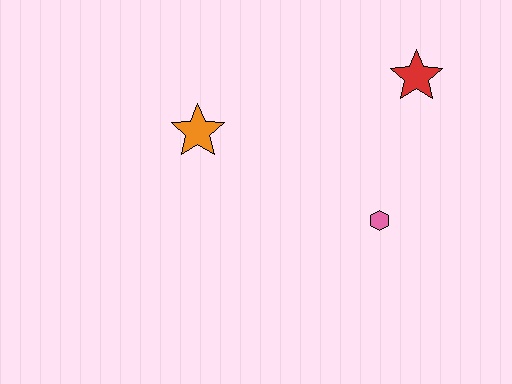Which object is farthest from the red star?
The orange star is farthest from the red star.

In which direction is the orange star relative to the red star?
The orange star is to the left of the red star.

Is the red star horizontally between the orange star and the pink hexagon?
No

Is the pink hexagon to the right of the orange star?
Yes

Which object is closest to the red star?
The pink hexagon is closest to the red star.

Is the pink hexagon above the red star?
No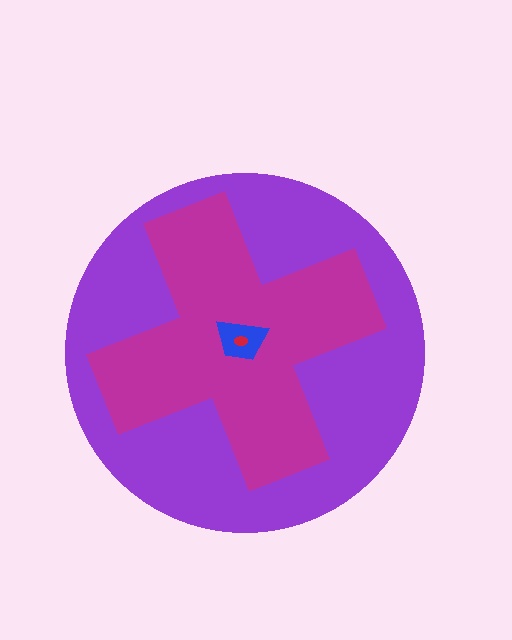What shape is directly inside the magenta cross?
The blue trapezoid.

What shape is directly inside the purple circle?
The magenta cross.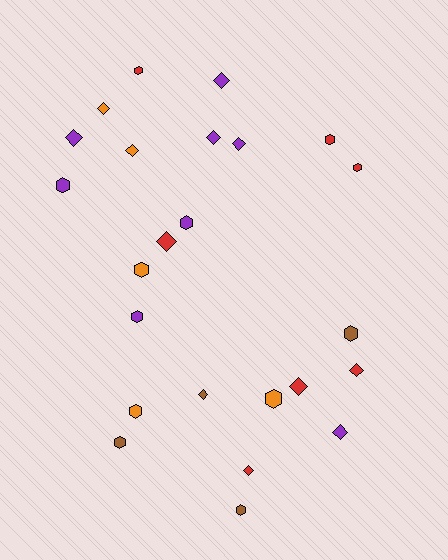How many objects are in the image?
There are 24 objects.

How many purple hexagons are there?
There are 3 purple hexagons.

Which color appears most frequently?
Purple, with 8 objects.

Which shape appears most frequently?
Diamond, with 12 objects.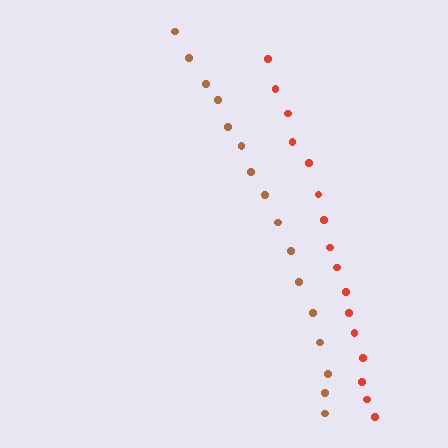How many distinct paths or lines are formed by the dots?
There are 2 distinct paths.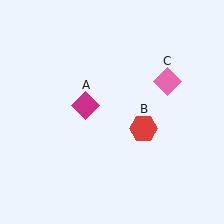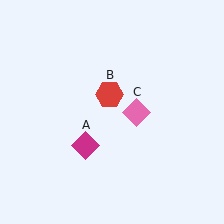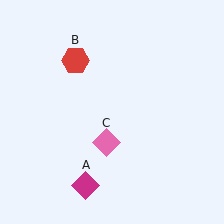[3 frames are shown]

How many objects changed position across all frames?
3 objects changed position: magenta diamond (object A), red hexagon (object B), pink diamond (object C).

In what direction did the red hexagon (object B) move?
The red hexagon (object B) moved up and to the left.